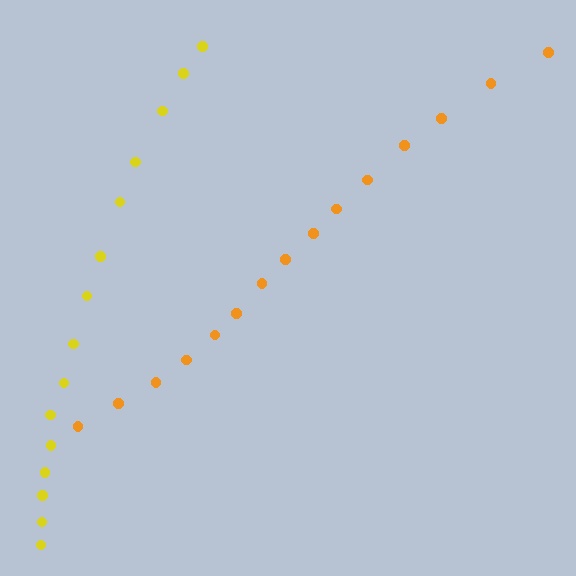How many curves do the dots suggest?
There are 2 distinct paths.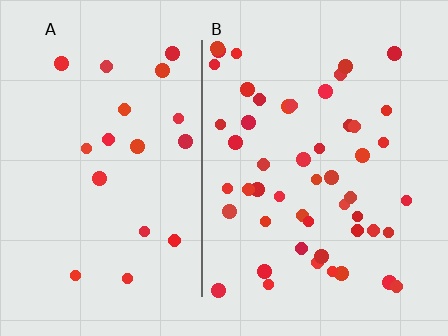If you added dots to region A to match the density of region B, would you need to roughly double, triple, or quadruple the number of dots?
Approximately triple.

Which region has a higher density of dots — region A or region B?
B (the right).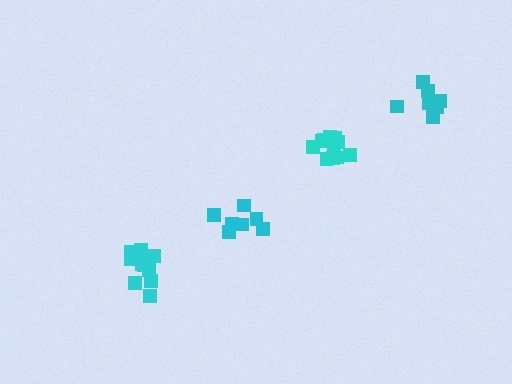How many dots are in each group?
Group 1: 11 dots, Group 2: 8 dots, Group 3: 7 dots, Group 4: 10 dots (36 total).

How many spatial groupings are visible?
There are 4 spatial groupings.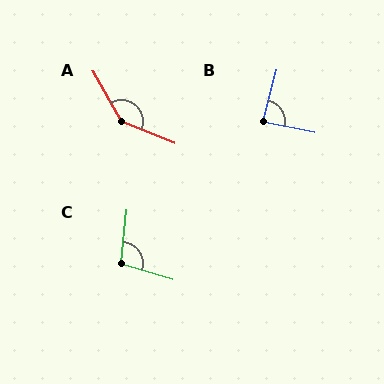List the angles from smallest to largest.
B (87°), C (101°), A (141°).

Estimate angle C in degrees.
Approximately 101 degrees.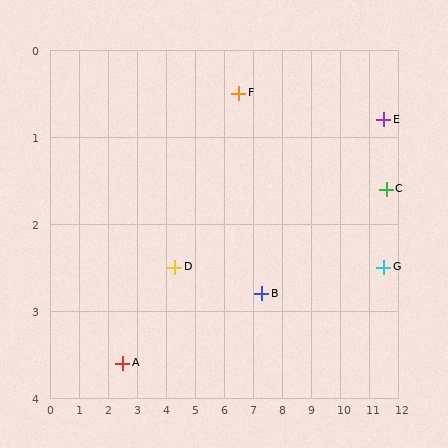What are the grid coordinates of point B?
Point B is at approximately (7.3, 2.8).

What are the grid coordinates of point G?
Point G is at approximately (11.5, 2.5).